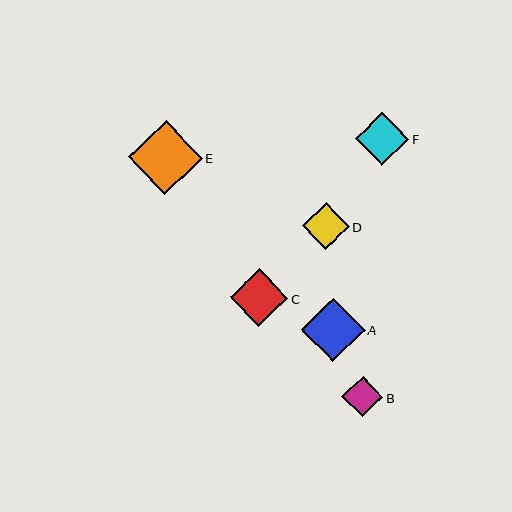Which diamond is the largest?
Diamond E is the largest with a size of approximately 74 pixels.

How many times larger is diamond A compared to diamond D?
Diamond A is approximately 1.4 times the size of diamond D.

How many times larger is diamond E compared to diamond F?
Diamond E is approximately 1.4 times the size of diamond F.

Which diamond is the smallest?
Diamond B is the smallest with a size of approximately 41 pixels.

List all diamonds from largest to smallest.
From largest to smallest: E, A, C, F, D, B.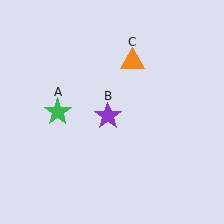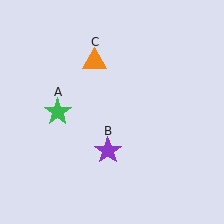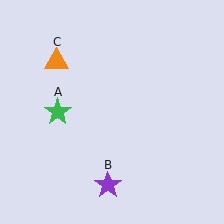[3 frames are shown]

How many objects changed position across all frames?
2 objects changed position: purple star (object B), orange triangle (object C).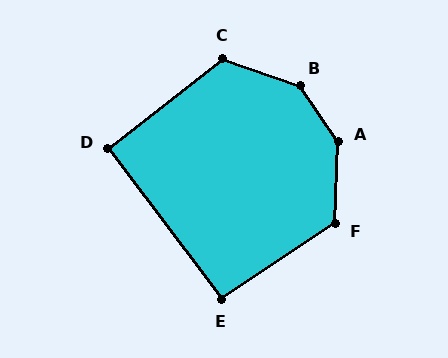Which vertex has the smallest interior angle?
D, at approximately 91 degrees.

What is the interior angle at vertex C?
Approximately 123 degrees (obtuse).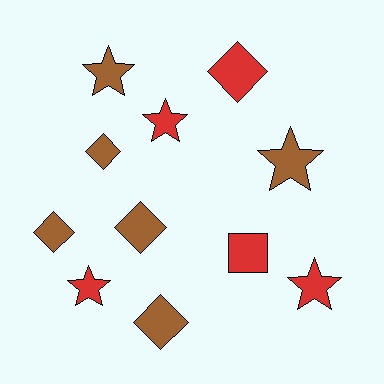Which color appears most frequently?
Brown, with 6 objects.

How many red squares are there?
There is 1 red square.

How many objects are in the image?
There are 11 objects.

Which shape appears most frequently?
Star, with 5 objects.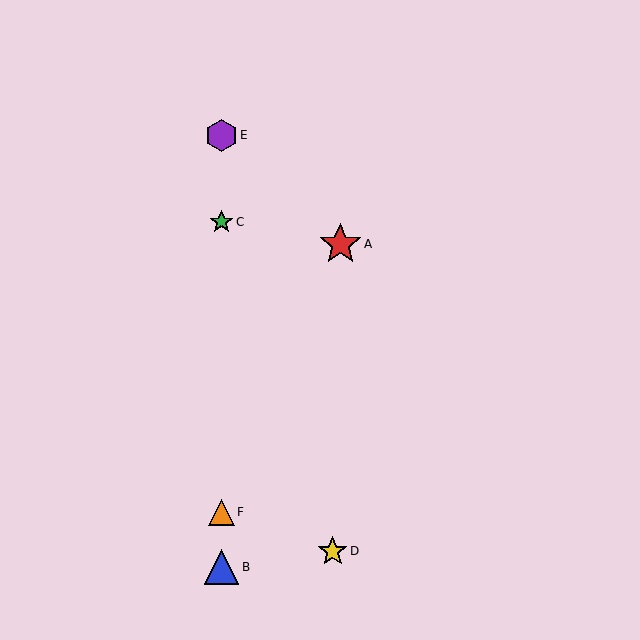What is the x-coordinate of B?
Object B is at x≈222.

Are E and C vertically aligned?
Yes, both are at x≈222.